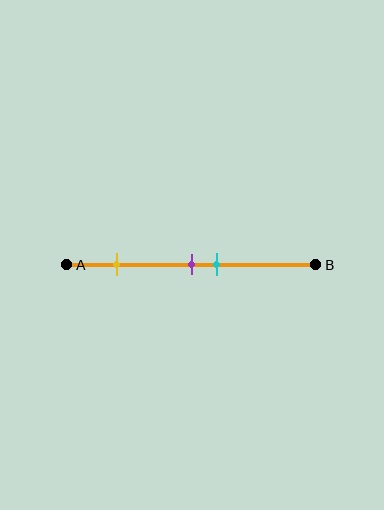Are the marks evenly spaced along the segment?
No, the marks are not evenly spaced.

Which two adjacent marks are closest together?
The purple and cyan marks are the closest adjacent pair.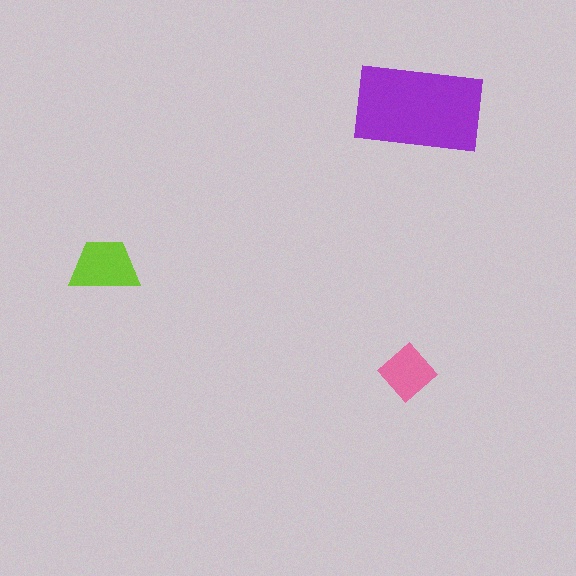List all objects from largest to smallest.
The purple rectangle, the lime trapezoid, the pink diamond.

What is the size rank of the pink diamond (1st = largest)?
3rd.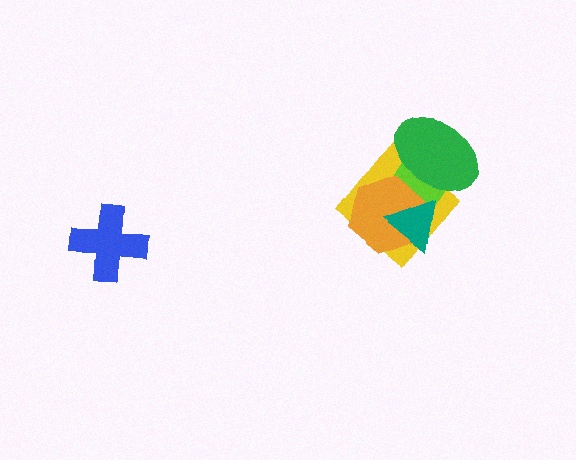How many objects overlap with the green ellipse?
3 objects overlap with the green ellipse.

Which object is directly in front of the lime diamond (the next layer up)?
The orange hexagon is directly in front of the lime diamond.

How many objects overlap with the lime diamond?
4 objects overlap with the lime diamond.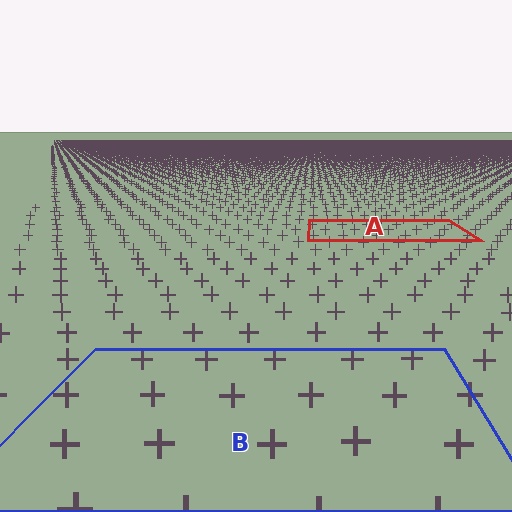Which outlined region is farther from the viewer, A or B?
Region A is farther from the viewer — the texture elements inside it appear smaller and more densely packed.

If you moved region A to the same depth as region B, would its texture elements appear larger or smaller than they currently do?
They would appear larger. At a closer depth, the same texture elements are projected at a bigger on-screen size.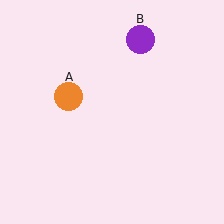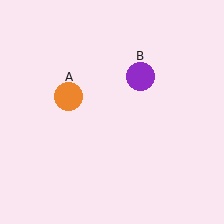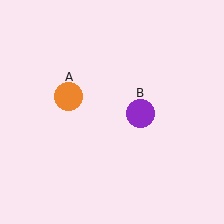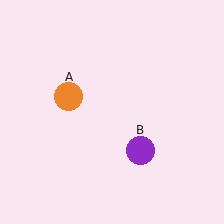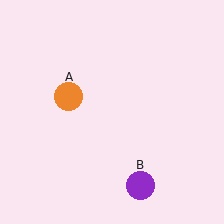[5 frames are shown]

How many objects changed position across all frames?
1 object changed position: purple circle (object B).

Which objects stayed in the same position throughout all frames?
Orange circle (object A) remained stationary.